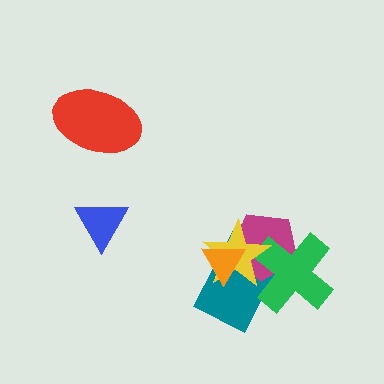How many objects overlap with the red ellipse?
0 objects overlap with the red ellipse.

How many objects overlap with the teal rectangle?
4 objects overlap with the teal rectangle.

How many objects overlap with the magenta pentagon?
4 objects overlap with the magenta pentagon.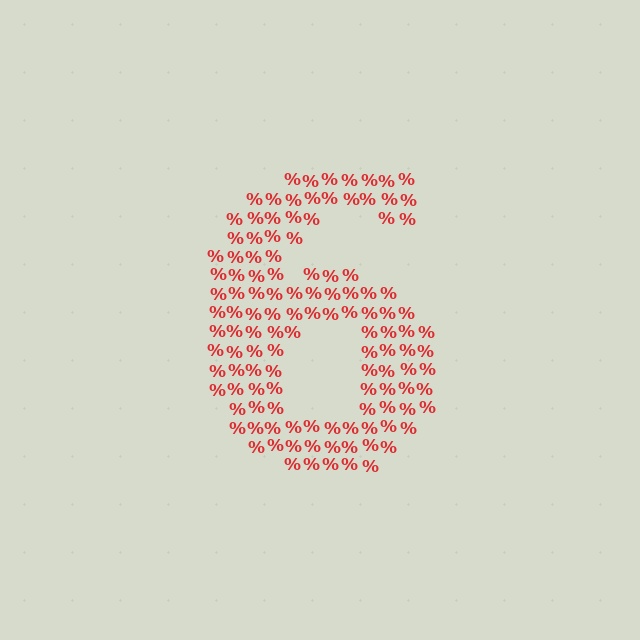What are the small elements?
The small elements are percent signs.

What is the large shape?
The large shape is the digit 6.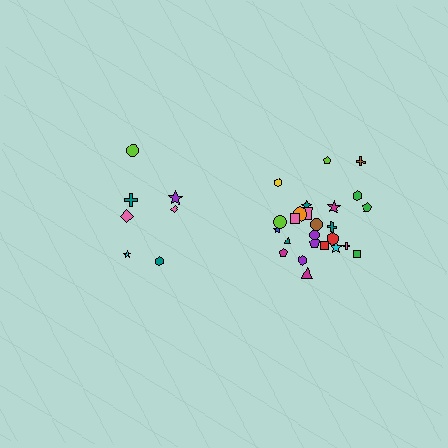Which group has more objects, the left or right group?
The right group.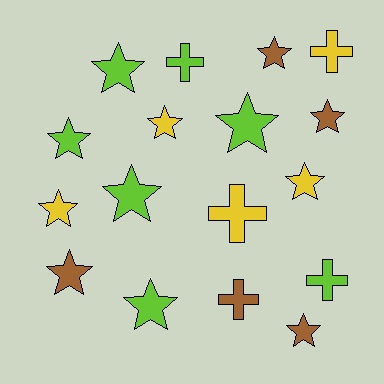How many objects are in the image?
There are 17 objects.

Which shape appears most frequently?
Star, with 12 objects.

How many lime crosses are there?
There are 2 lime crosses.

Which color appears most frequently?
Lime, with 7 objects.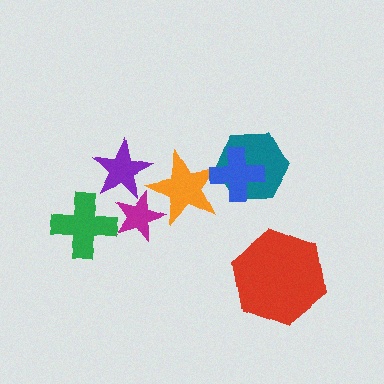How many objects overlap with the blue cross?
2 objects overlap with the blue cross.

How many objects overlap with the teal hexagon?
1 object overlaps with the teal hexagon.